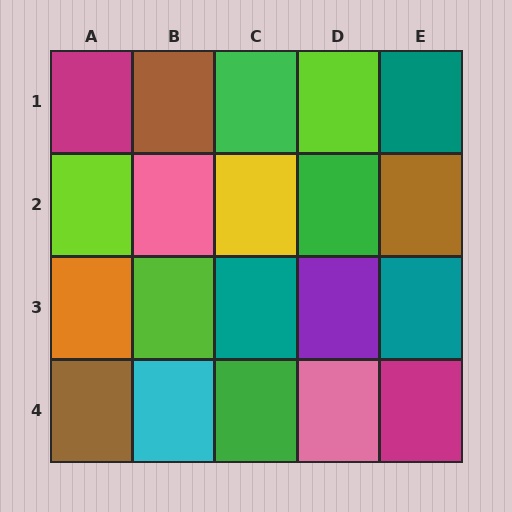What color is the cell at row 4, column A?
Brown.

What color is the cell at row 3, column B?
Lime.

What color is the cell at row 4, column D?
Pink.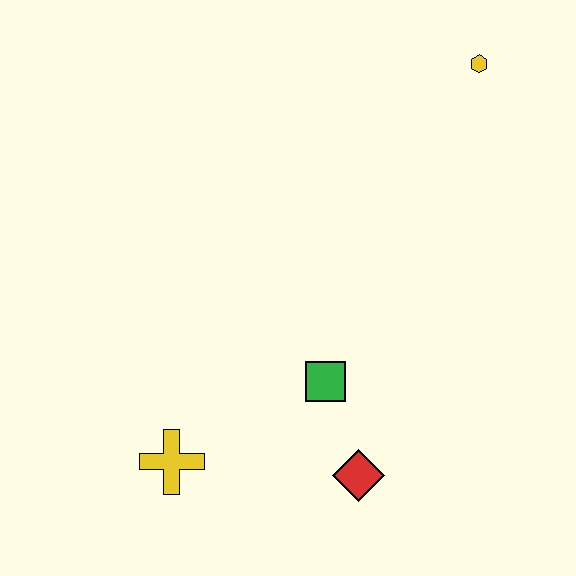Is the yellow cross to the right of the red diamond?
No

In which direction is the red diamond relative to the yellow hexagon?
The red diamond is below the yellow hexagon.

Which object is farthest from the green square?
The yellow hexagon is farthest from the green square.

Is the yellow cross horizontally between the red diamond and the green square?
No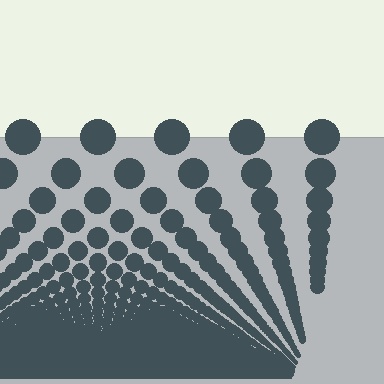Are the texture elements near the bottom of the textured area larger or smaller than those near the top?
Smaller. The gradient is inverted — elements near the bottom are smaller and denser.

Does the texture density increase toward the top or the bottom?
Density increases toward the bottom.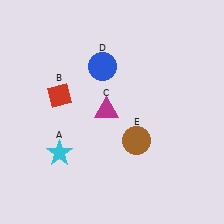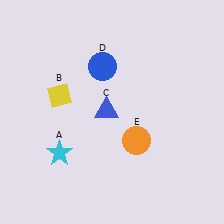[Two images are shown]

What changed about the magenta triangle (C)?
In Image 1, C is magenta. In Image 2, it changed to blue.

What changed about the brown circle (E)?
In Image 1, E is brown. In Image 2, it changed to orange.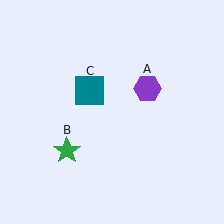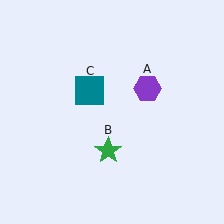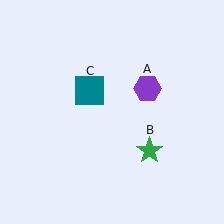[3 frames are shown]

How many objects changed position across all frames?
1 object changed position: green star (object B).